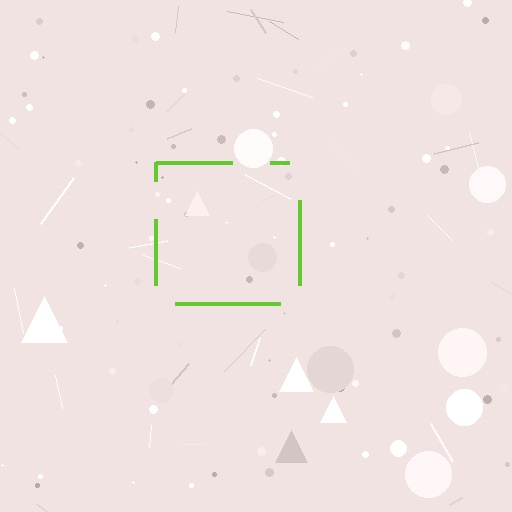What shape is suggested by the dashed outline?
The dashed outline suggests a square.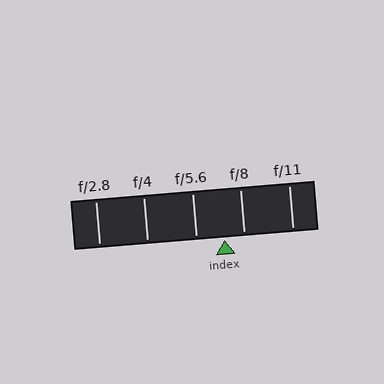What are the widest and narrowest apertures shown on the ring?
The widest aperture shown is f/2.8 and the narrowest is f/11.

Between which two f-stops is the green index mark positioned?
The index mark is between f/5.6 and f/8.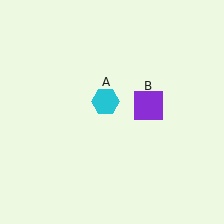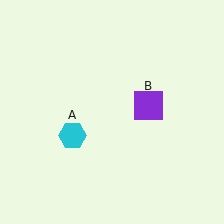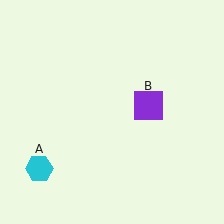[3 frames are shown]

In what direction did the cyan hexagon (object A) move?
The cyan hexagon (object A) moved down and to the left.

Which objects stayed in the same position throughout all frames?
Purple square (object B) remained stationary.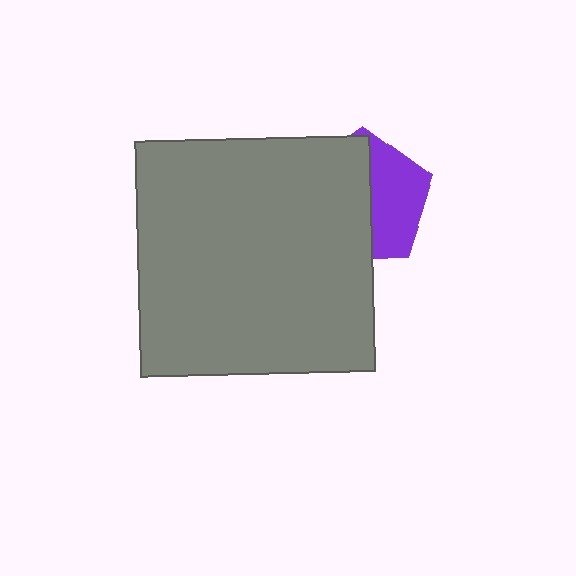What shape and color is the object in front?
The object in front is a gray square.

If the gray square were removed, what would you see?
You would see the complete purple pentagon.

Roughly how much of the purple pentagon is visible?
A small part of it is visible (roughly 43%).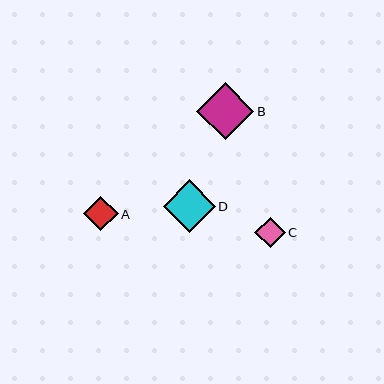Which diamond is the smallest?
Diamond C is the smallest with a size of approximately 31 pixels.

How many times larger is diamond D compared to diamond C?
Diamond D is approximately 1.7 times the size of diamond C.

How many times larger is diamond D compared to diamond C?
Diamond D is approximately 1.7 times the size of diamond C.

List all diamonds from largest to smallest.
From largest to smallest: B, D, A, C.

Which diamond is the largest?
Diamond B is the largest with a size of approximately 57 pixels.